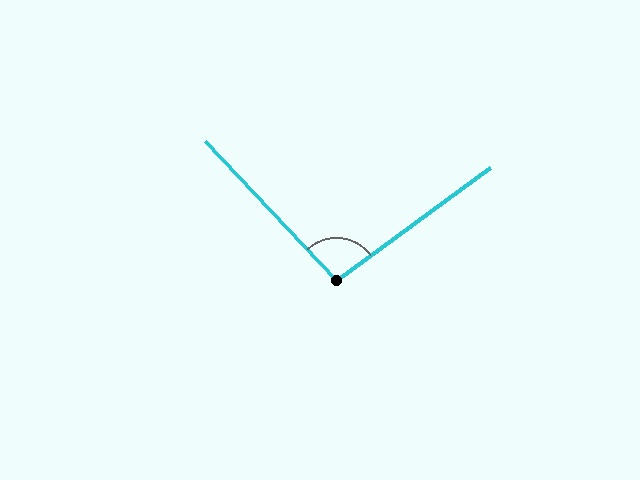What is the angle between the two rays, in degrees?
Approximately 97 degrees.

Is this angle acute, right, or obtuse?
It is obtuse.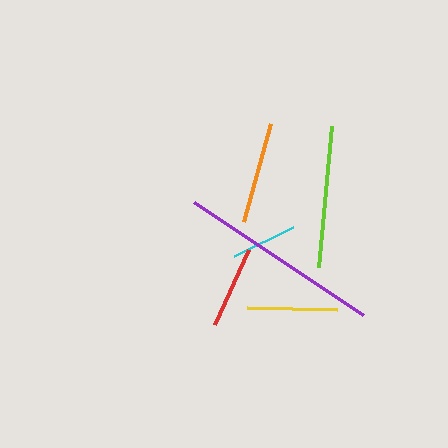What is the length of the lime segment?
The lime segment is approximately 142 pixels long.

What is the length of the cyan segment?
The cyan segment is approximately 65 pixels long.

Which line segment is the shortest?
The cyan line is the shortest at approximately 65 pixels.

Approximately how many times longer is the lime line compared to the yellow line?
The lime line is approximately 1.6 times the length of the yellow line.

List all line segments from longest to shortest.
From longest to shortest: purple, lime, orange, yellow, red, cyan.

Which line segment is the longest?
The purple line is the longest at approximately 204 pixels.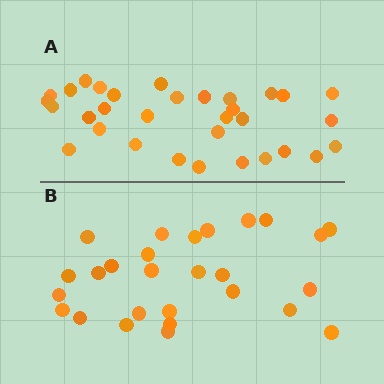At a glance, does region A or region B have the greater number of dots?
Region A (the top region) has more dots.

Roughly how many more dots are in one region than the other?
Region A has about 5 more dots than region B.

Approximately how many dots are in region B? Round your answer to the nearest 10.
About 30 dots. (The exact count is 27, which rounds to 30.)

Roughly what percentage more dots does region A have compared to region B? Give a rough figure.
About 20% more.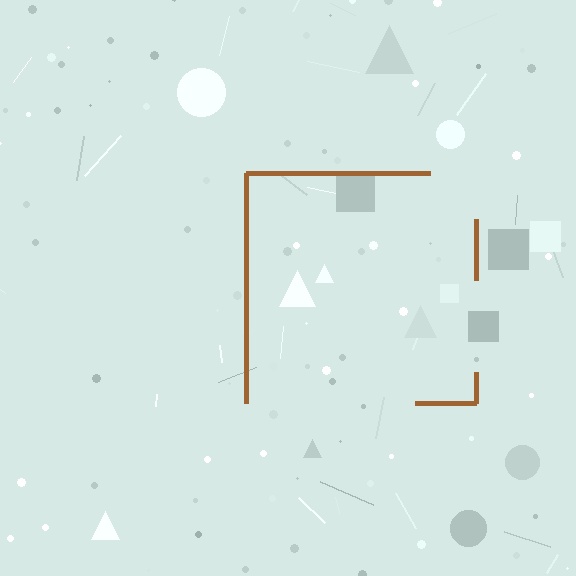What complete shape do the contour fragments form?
The contour fragments form a square.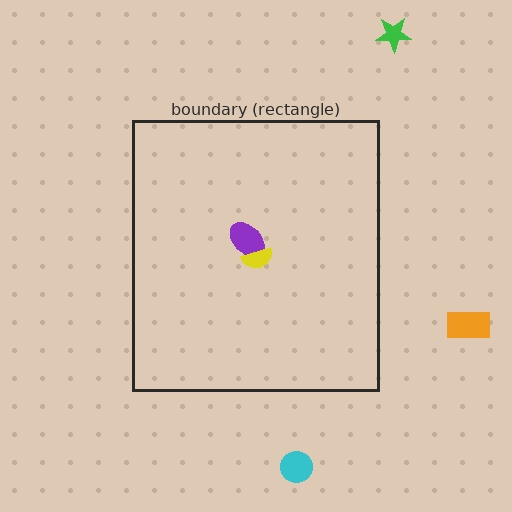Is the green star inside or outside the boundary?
Outside.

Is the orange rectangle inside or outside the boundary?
Outside.